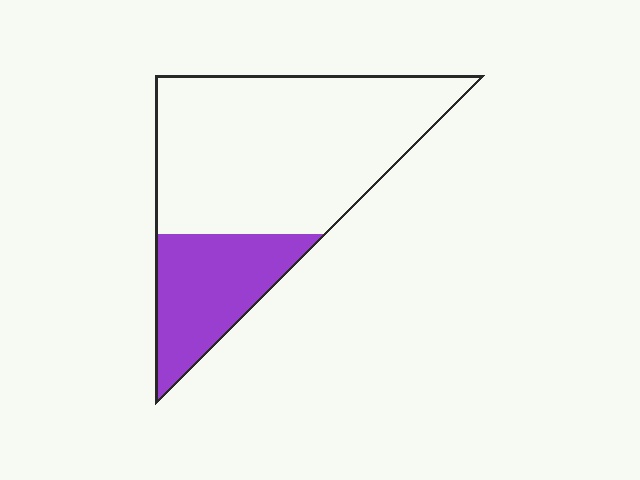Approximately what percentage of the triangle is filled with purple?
Approximately 25%.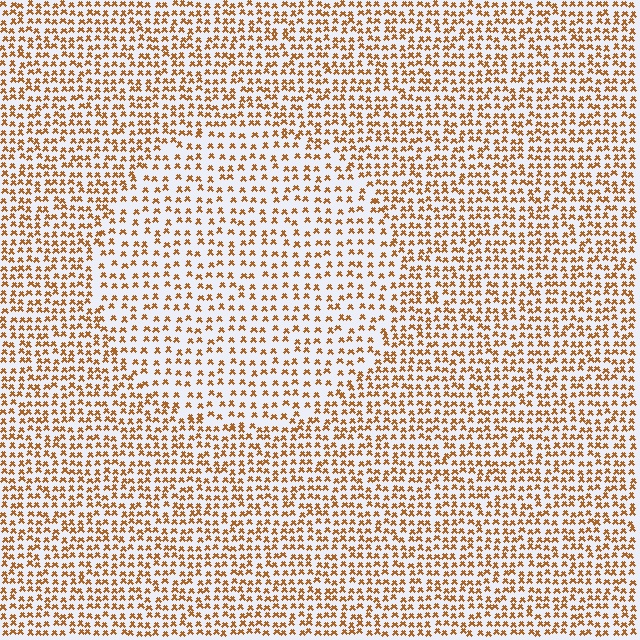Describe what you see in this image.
The image contains small brown elements arranged at two different densities. A circle-shaped region is visible where the elements are less densely packed than the surrounding area.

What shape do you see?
I see a circle.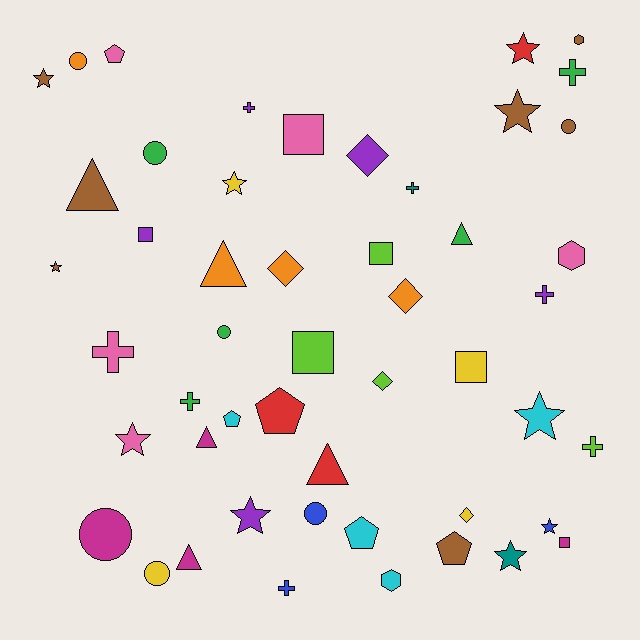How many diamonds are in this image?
There are 5 diamonds.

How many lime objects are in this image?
There are 4 lime objects.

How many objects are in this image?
There are 50 objects.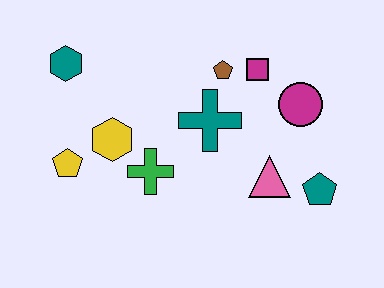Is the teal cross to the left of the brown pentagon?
Yes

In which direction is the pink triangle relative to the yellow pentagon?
The pink triangle is to the right of the yellow pentagon.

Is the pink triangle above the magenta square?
No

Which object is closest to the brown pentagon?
The magenta square is closest to the brown pentagon.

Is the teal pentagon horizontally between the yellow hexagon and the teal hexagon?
No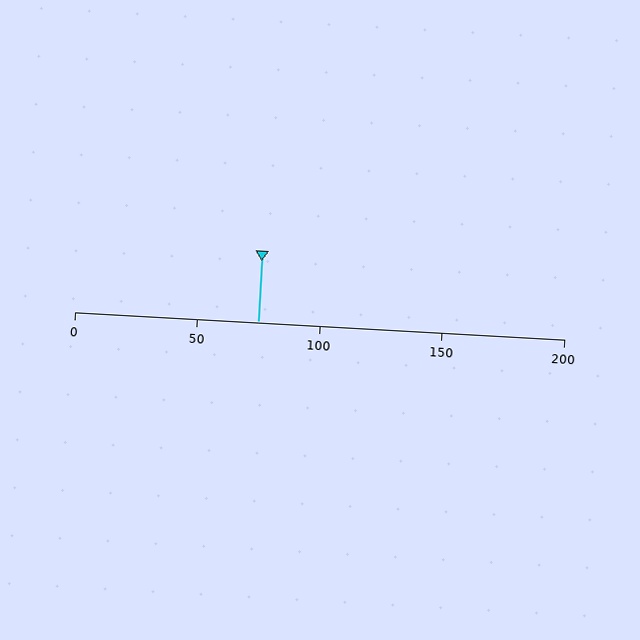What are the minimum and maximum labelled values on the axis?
The axis runs from 0 to 200.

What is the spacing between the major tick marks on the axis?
The major ticks are spaced 50 apart.